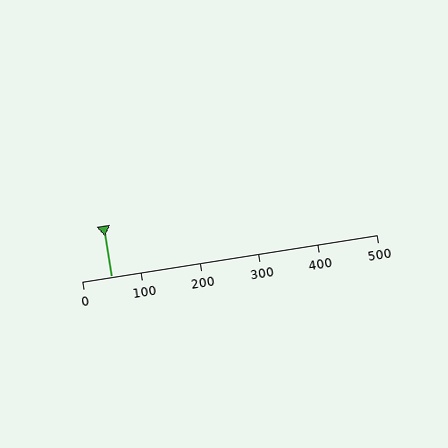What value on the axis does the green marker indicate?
The marker indicates approximately 50.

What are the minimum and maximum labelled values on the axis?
The axis runs from 0 to 500.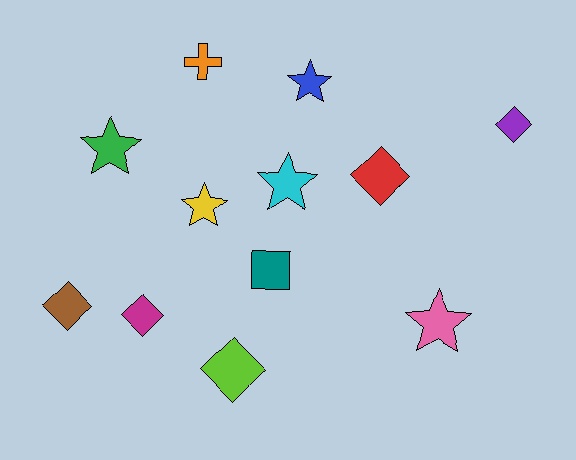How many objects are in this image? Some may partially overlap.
There are 12 objects.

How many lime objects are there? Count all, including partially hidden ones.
There is 1 lime object.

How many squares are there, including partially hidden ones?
There is 1 square.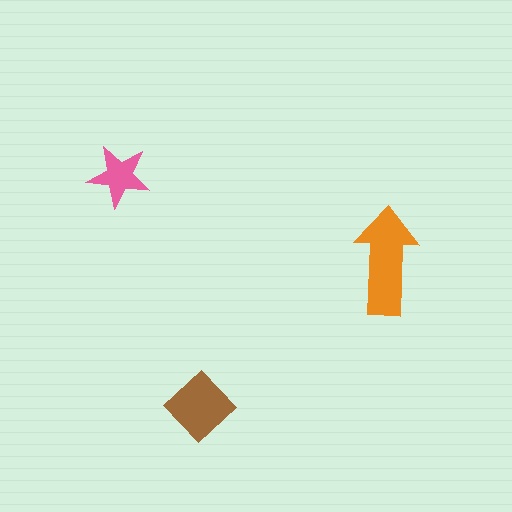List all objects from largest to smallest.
The orange arrow, the brown diamond, the pink star.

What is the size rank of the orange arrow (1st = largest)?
1st.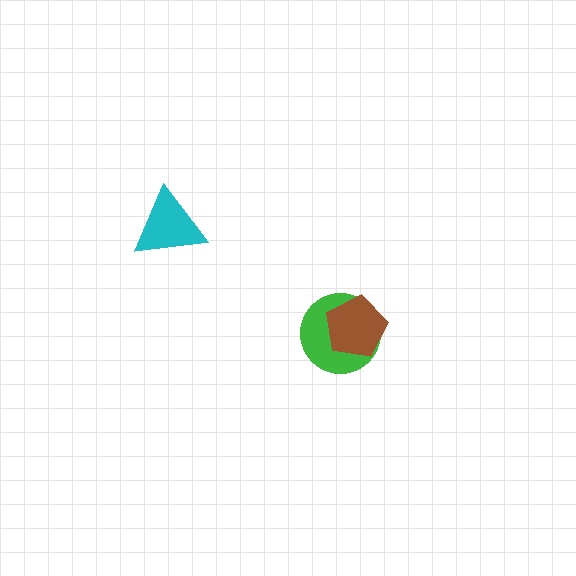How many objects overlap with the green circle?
1 object overlaps with the green circle.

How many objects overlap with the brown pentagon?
1 object overlaps with the brown pentagon.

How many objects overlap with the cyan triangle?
0 objects overlap with the cyan triangle.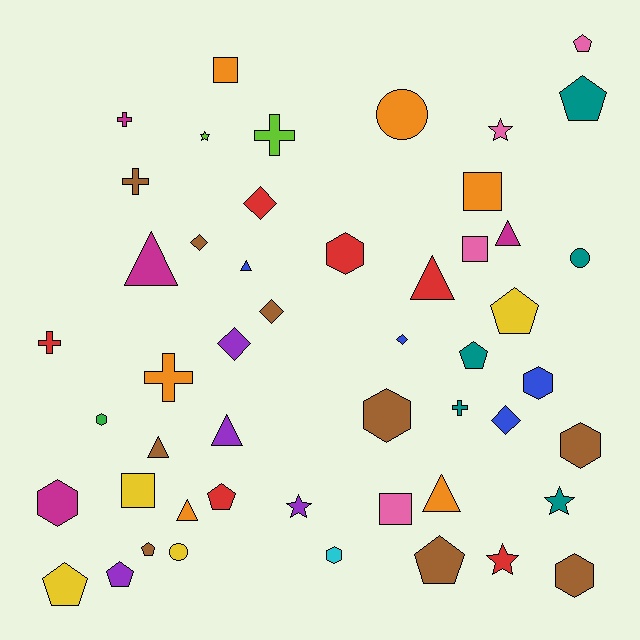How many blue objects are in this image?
There are 4 blue objects.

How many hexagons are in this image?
There are 8 hexagons.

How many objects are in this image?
There are 50 objects.